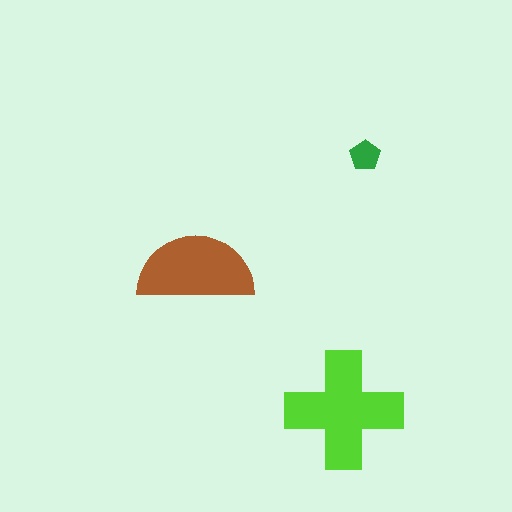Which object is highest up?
The green pentagon is topmost.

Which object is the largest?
The lime cross.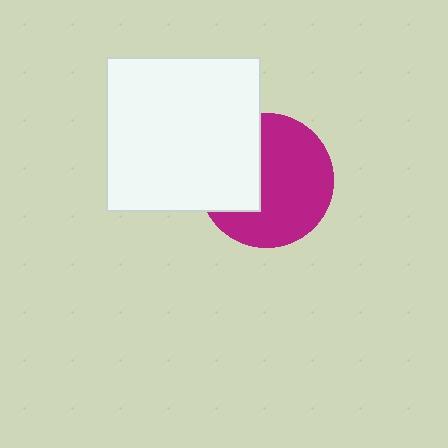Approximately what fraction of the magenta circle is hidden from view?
Roughly 36% of the magenta circle is hidden behind the white square.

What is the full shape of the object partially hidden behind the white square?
The partially hidden object is a magenta circle.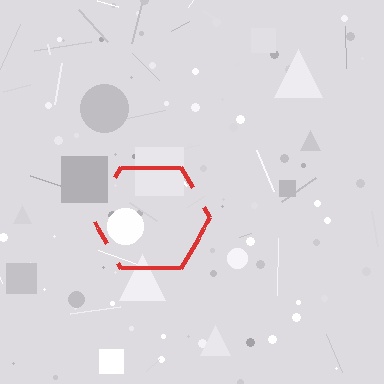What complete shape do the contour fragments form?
The contour fragments form a hexagon.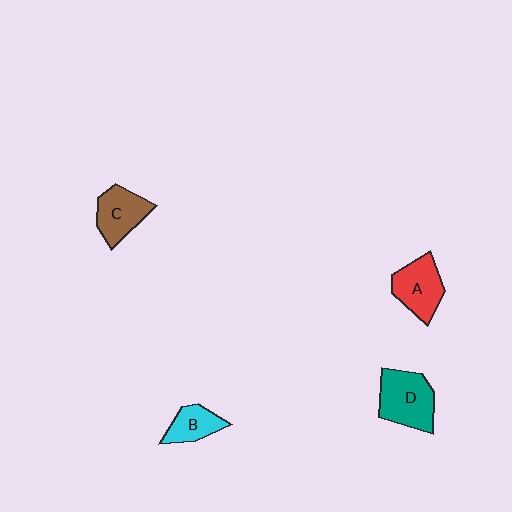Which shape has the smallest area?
Shape B (cyan).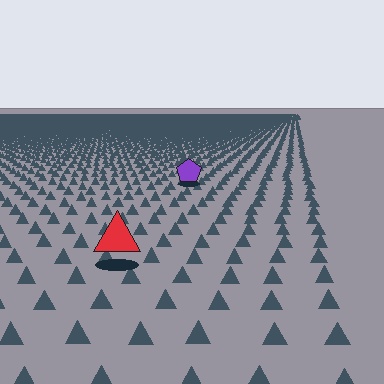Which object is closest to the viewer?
The red triangle is closest. The texture marks near it are larger and more spread out.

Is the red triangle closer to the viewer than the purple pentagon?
Yes. The red triangle is closer — you can tell from the texture gradient: the ground texture is coarser near it.